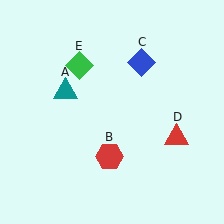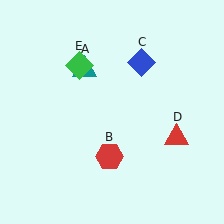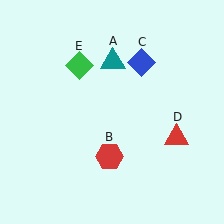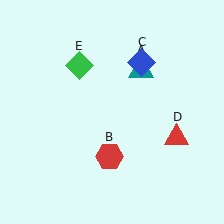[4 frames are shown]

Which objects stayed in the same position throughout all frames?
Red hexagon (object B) and blue diamond (object C) and red triangle (object D) and green diamond (object E) remained stationary.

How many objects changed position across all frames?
1 object changed position: teal triangle (object A).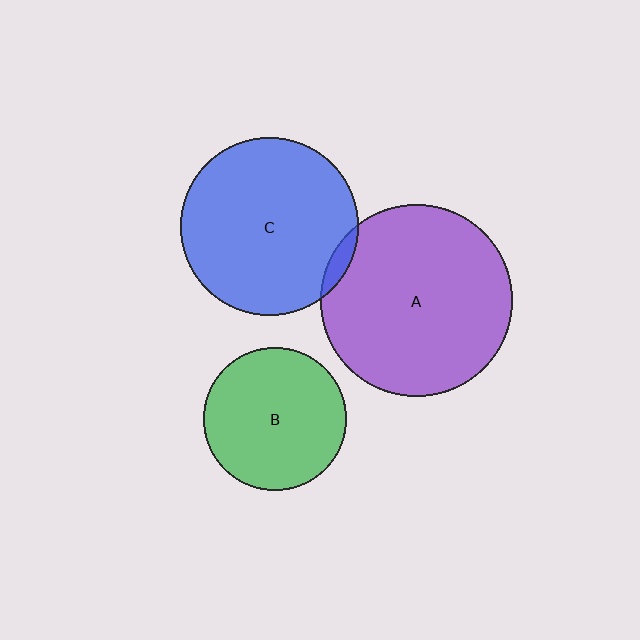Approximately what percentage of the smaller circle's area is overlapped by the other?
Approximately 5%.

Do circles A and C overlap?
Yes.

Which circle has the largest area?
Circle A (purple).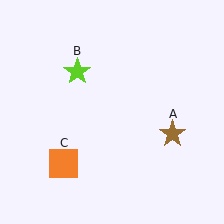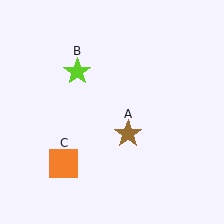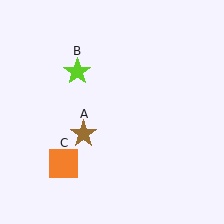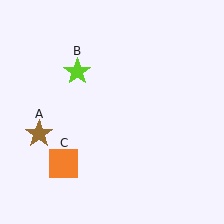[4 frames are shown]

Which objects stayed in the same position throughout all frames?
Lime star (object B) and orange square (object C) remained stationary.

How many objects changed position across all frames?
1 object changed position: brown star (object A).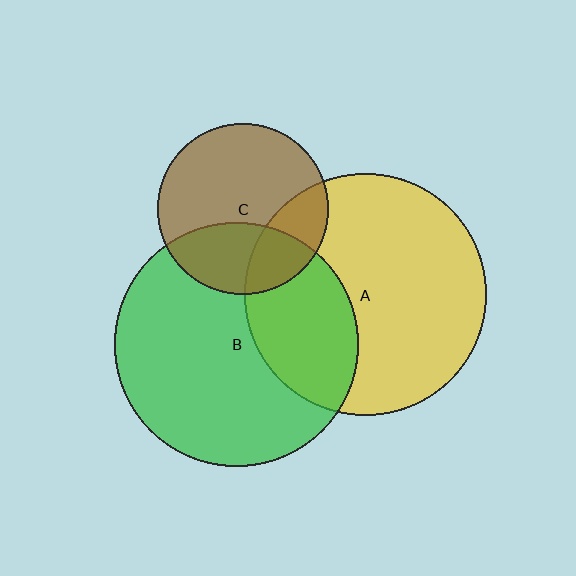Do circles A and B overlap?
Yes.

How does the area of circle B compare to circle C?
Approximately 2.0 times.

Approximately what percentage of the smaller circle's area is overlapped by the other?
Approximately 30%.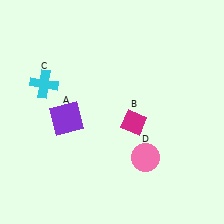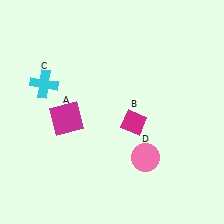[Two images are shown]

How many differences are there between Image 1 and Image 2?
There is 1 difference between the two images.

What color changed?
The square (A) changed from purple in Image 1 to magenta in Image 2.